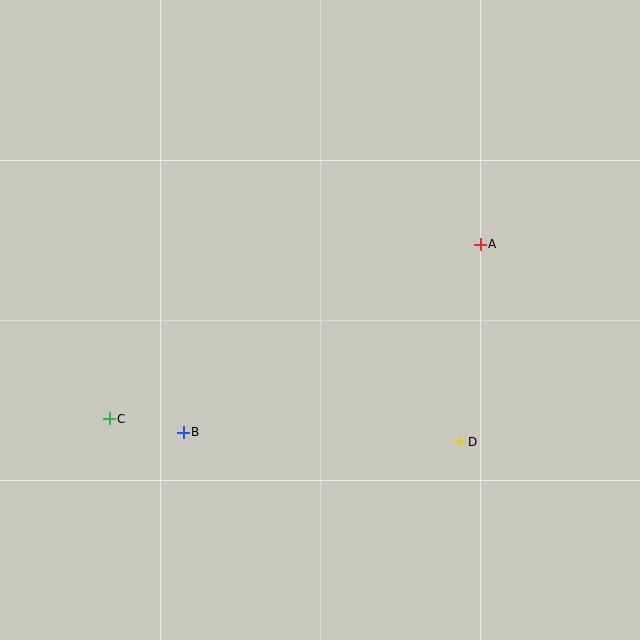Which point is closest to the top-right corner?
Point A is closest to the top-right corner.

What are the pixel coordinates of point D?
Point D is at (460, 442).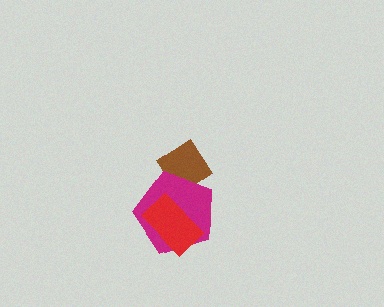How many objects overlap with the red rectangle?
1 object overlaps with the red rectangle.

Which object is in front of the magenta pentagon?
The red rectangle is in front of the magenta pentagon.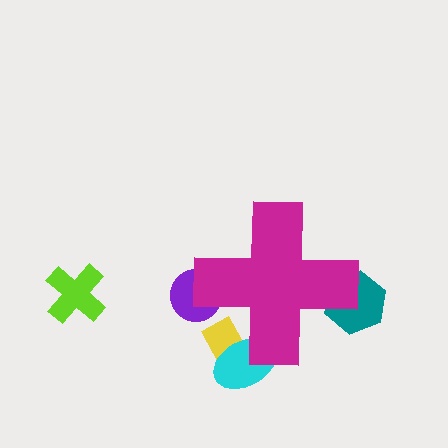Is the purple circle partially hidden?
Yes, the purple circle is partially hidden behind the magenta cross.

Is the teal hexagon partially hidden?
Yes, the teal hexagon is partially hidden behind the magenta cross.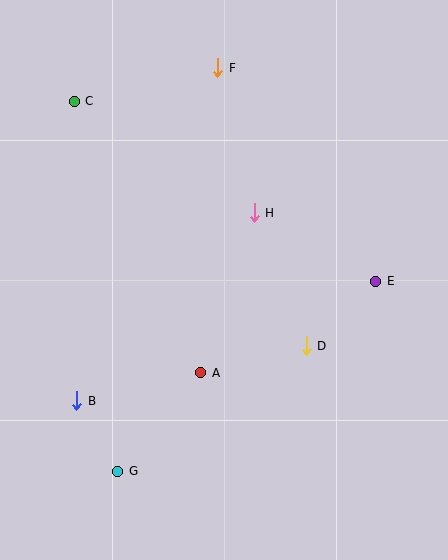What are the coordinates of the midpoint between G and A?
The midpoint between G and A is at (159, 422).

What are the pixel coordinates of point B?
Point B is at (77, 401).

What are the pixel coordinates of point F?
Point F is at (218, 68).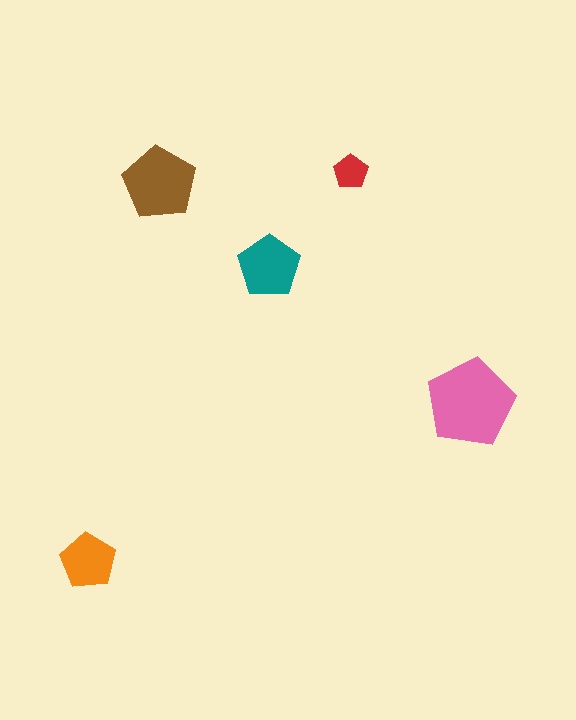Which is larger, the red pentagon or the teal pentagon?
The teal one.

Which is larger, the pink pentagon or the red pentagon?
The pink one.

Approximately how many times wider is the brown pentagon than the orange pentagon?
About 1.5 times wider.